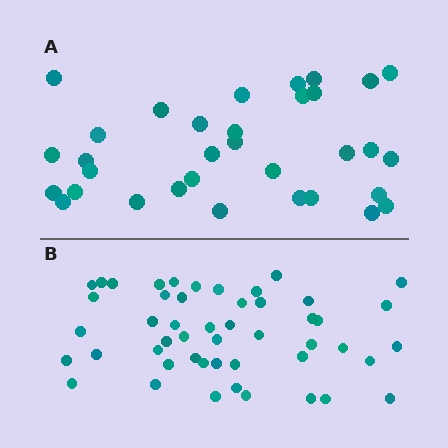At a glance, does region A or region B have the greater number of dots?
Region B (the bottom region) has more dots.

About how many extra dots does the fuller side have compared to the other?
Region B has approximately 15 more dots than region A.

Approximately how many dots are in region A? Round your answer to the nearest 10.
About 30 dots. (The exact count is 33, which rounds to 30.)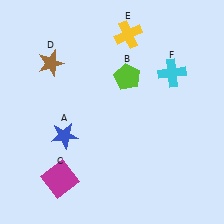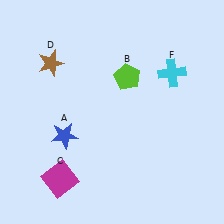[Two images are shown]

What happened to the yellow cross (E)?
The yellow cross (E) was removed in Image 2. It was in the top-right area of Image 1.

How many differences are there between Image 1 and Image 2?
There is 1 difference between the two images.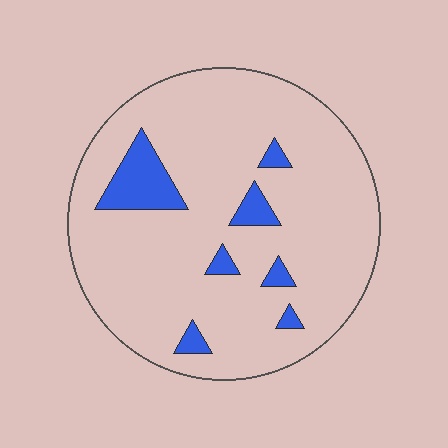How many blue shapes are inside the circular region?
7.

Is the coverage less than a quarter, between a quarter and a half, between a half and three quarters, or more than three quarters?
Less than a quarter.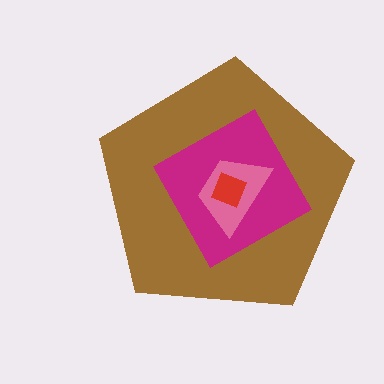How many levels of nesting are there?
4.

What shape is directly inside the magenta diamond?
The pink trapezoid.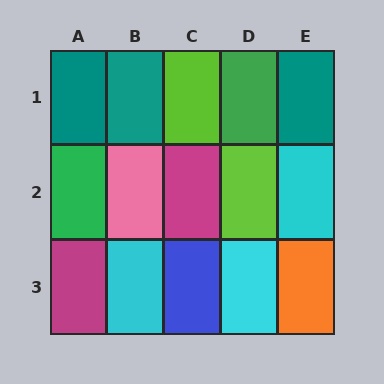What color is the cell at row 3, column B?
Cyan.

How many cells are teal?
3 cells are teal.